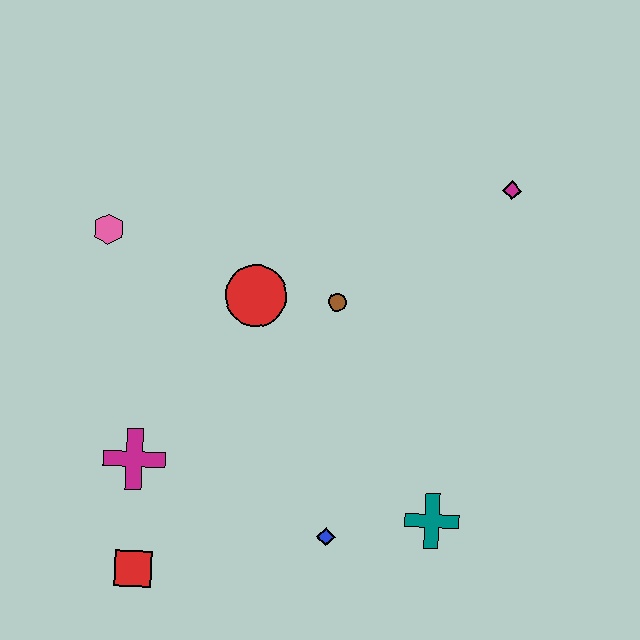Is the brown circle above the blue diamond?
Yes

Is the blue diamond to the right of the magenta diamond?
No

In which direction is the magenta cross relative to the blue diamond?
The magenta cross is to the left of the blue diamond.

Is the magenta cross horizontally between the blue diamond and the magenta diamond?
No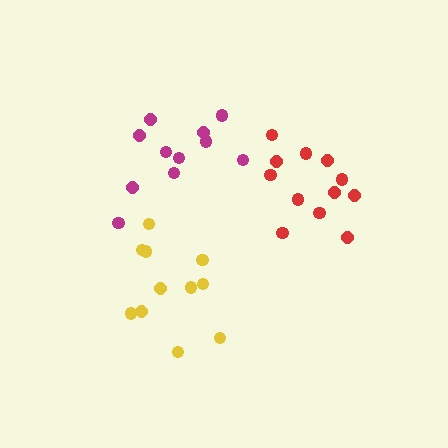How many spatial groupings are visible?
There are 3 spatial groupings.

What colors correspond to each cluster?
The clusters are colored: magenta, yellow, red.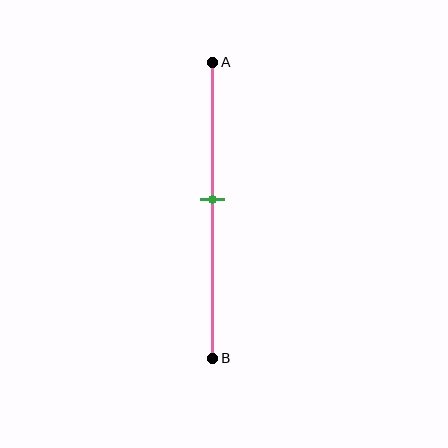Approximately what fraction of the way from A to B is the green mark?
The green mark is approximately 45% of the way from A to B.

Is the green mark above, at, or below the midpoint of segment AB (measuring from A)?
The green mark is above the midpoint of segment AB.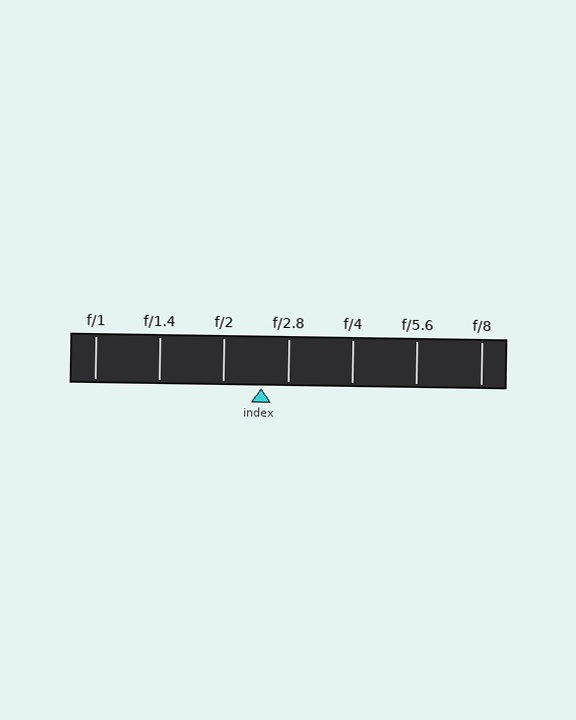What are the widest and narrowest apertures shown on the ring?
The widest aperture shown is f/1 and the narrowest is f/8.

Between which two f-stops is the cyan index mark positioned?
The index mark is between f/2 and f/2.8.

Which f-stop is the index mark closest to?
The index mark is closest to f/2.8.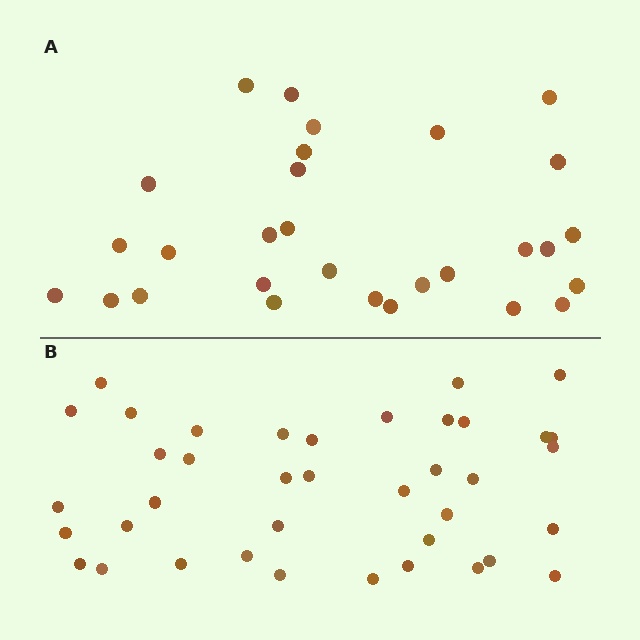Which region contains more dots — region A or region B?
Region B (the bottom region) has more dots.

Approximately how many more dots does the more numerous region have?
Region B has roughly 10 or so more dots than region A.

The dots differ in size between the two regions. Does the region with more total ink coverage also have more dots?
No. Region A has more total ink coverage because its dots are larger, but region B actually contains more individual dots. Total area can be misleading — the number of items is what matters here.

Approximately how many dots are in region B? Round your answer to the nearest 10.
About 40 dots. (The exact count is 39, which rounds to 40.)